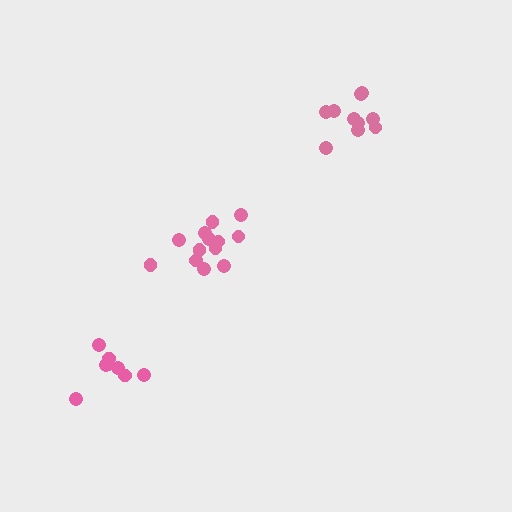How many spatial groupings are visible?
There are 3 spatial groupings.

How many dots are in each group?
Group 1: 8 dots, Group 2: 13 dots, Group 3: 10 dots (31 total).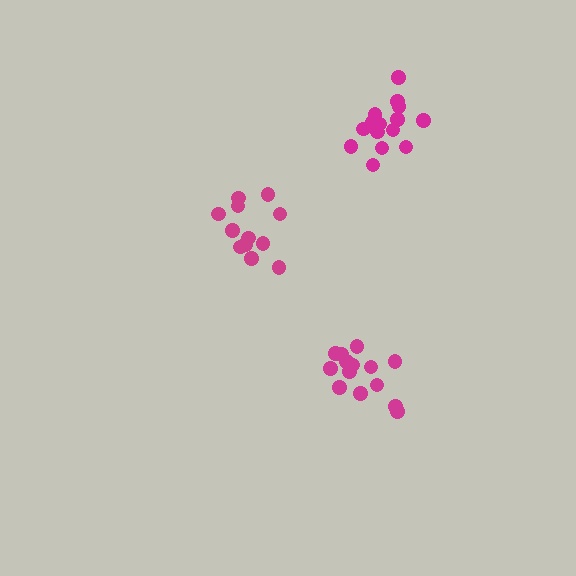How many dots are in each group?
Group 1: 14 dots, Group 2: 12 dots, Group 3: 15 dots (41 total).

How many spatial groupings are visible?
There are 3 spatial groupings.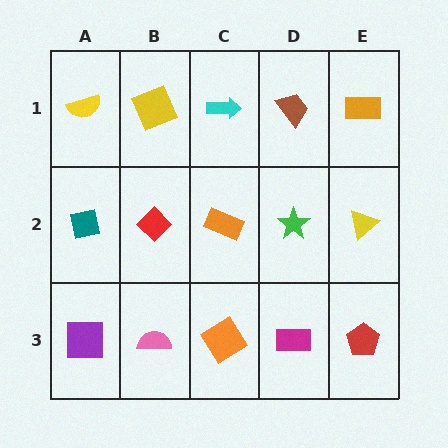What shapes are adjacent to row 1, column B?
A red diamond (row 2, column B), a yellow semicircle (row 1, column A), a cyan arrow (row 1, column C).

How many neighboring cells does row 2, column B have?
4.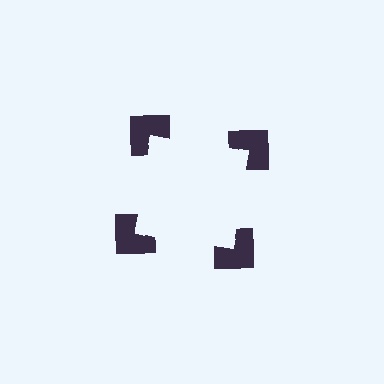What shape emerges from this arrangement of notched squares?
An illusory square — its edges are inferred from the aligned wedge cuts in the notched squares, not physically drawn.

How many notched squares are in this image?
There are 4 — one at each vertex of the illusory square.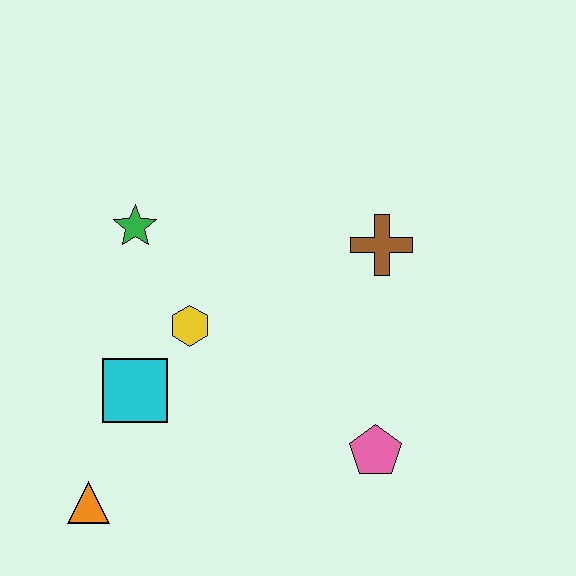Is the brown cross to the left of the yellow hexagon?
No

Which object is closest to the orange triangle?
The cyan square is closest to the orange triangle.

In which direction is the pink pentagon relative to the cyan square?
The pink pentagon is to the right of the cyan square.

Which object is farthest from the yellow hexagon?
The pink pentagon is farthest from the yellow hexagon.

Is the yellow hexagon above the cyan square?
Yes